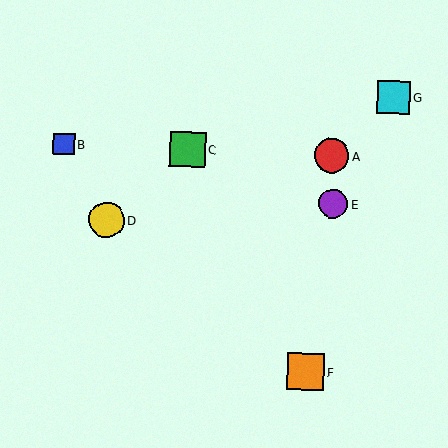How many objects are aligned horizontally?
3 objects (A, B, C) are aligned horizontally.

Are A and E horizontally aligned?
No, A is at y≈156 and E is at y≈204.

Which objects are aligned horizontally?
Objects A, B, C are aligned horizontally.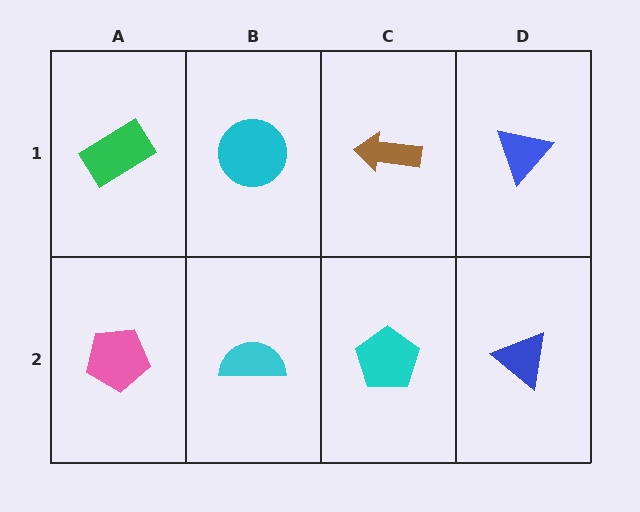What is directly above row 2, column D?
A blue triangle.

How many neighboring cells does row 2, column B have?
3.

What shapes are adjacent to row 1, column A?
A pink pentagon (row 2, column A), a cyan circle (row 1, column B).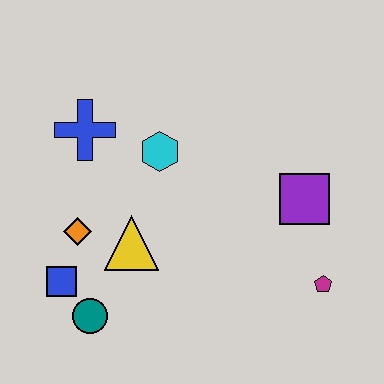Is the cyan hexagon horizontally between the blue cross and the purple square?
Yes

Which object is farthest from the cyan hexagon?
The magenta pentagon is farthest from the cyan hexagon.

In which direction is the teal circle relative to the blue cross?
The teal circle is below the blue cross.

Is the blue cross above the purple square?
Yes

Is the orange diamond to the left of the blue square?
No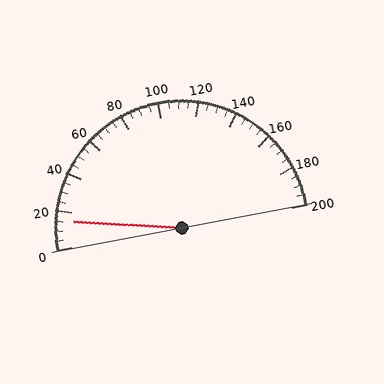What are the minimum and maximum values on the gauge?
The gauge ranges from 0 to 200.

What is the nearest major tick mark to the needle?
The nearest major tick mark is 20.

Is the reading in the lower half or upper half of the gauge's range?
The reading is in the lower half of the range (0 to 200).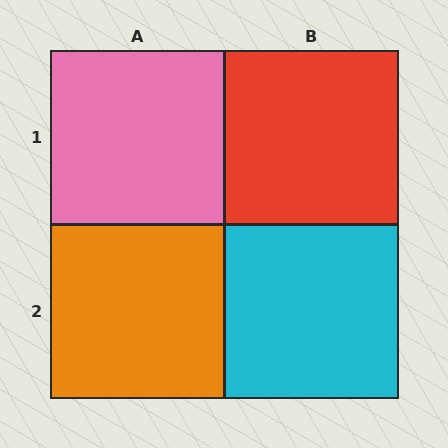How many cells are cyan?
1 cell is cyan.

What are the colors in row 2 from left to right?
Orange, cyan.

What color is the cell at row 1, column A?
Pink.